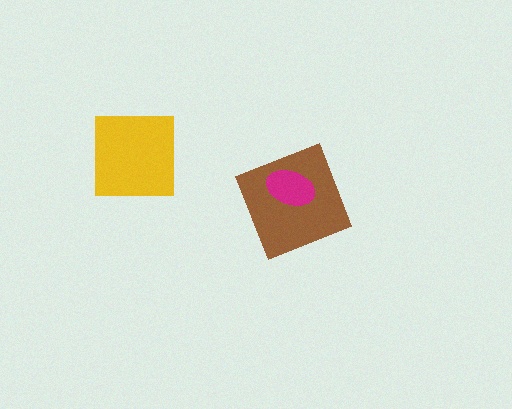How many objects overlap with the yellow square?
0 objects overlap with the yellow square.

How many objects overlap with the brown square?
1 object overlaps with the brown square.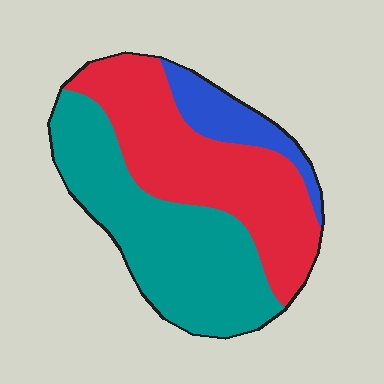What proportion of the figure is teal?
Teal takes up between a quarter and a half of the figure.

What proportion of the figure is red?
Red covers about 45% of the figure.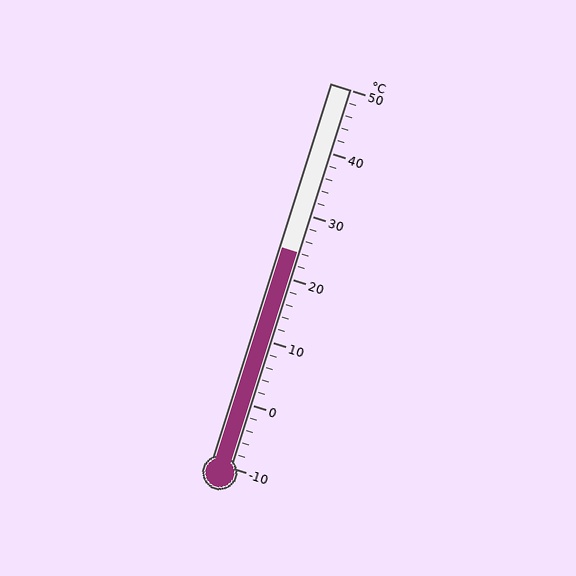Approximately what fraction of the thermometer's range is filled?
The thermometer is filled to approximately 55% of its range.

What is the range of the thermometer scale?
The thermometer scale ranges from -10°C to 50°C.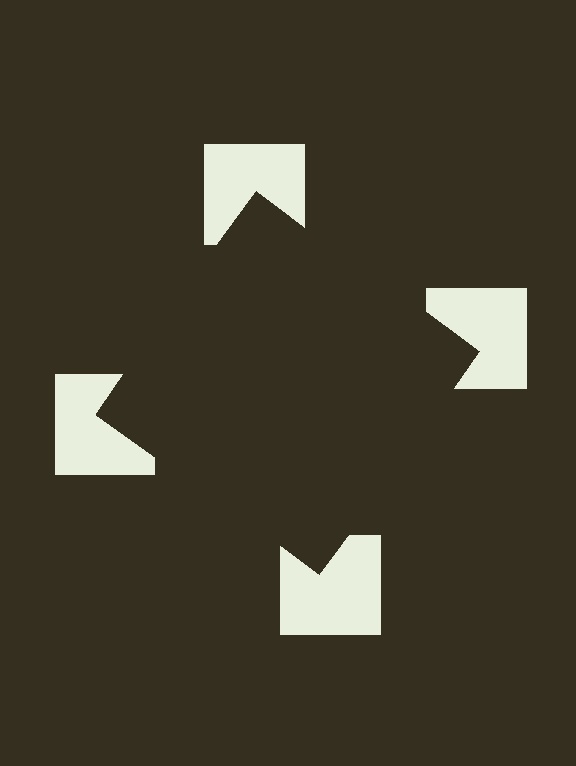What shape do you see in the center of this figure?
An illusory square — its edges are inferred from the aligned wedge cuts in the notched squares, not physically drawn.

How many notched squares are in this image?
There are 4 — one at each vertex of the illusory square.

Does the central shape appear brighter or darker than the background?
It typically appears slightly darker than the background, even though no actual brightness change is drawn.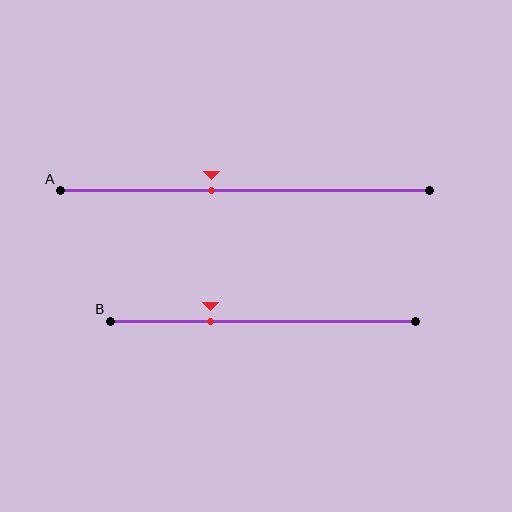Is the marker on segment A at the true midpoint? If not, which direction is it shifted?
No, the marker on segment A is shifted to the left by about 9% of the segment length.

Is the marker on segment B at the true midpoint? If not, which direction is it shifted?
No, the marker on segment B is shifted to the left by about 17% of the segment length.